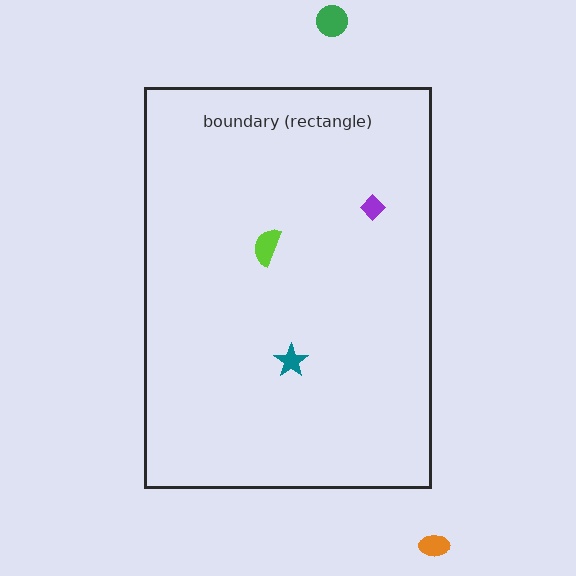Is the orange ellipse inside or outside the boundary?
Outside.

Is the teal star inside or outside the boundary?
Inside.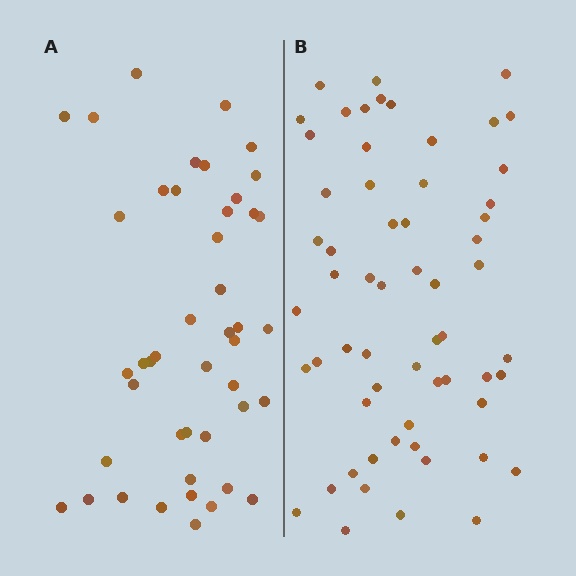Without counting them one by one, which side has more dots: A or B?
Region B (the right region) has more dots.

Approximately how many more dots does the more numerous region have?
Region B has approximately 15 more dots than region A.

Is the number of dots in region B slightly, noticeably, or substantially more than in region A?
Region B has noticeably more, but not dramatically so. The ratio is roughly 1.3 to 1.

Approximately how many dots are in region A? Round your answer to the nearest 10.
About 40 dots. (The exact count is 45, which rounds to 40.)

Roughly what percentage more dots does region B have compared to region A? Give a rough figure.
About 35% more.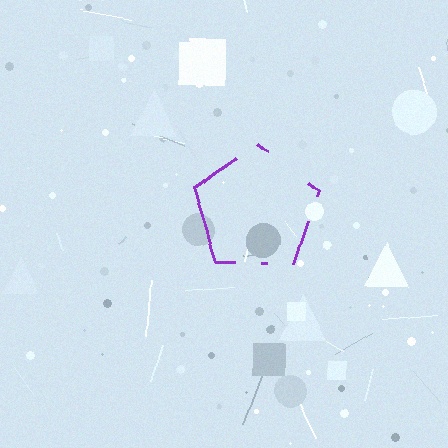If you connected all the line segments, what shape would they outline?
They would outline a pentagon.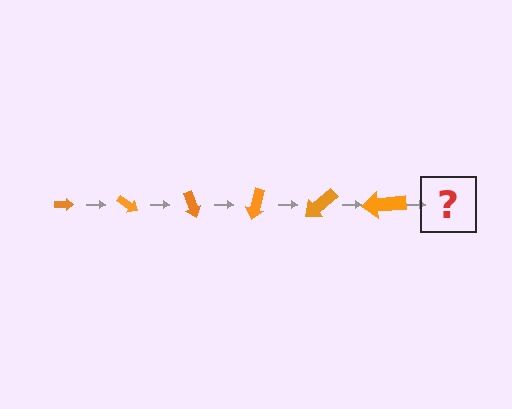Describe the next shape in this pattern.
It should be an arrow, larger than the previous one and rotated 210 degrees from the start.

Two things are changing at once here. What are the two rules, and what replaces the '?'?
The two rules are that the arrow grows larger each step and it rotates 35 degrees each step. The '?' should be an arrow, larger than the previous one and rotated 210 degrees from the start.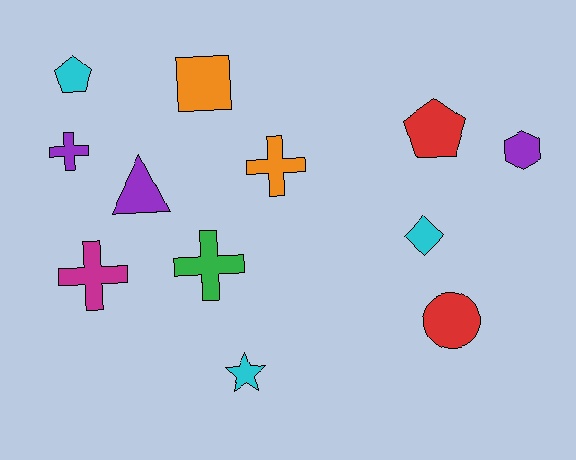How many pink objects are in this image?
There are no pink objects.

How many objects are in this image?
There are 12 objects.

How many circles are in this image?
There is 1 circle.